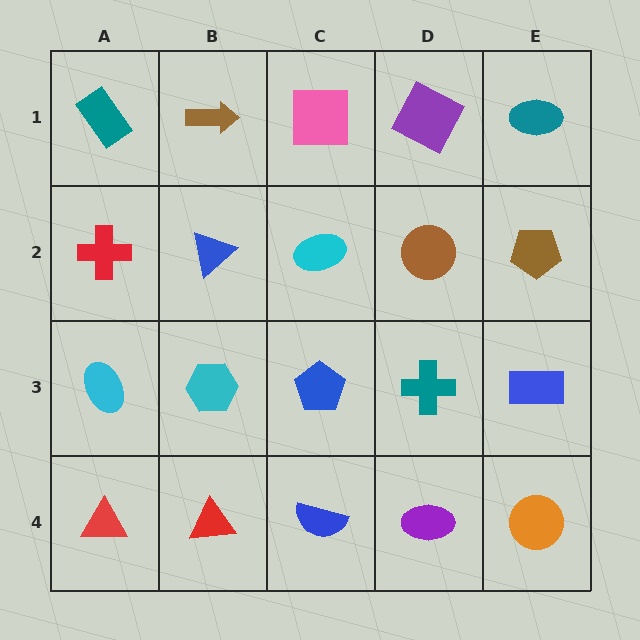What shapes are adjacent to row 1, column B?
A blue triangle (row 2, column B), a teal rectangle (row 1, column A), a pink square (row 1, column C).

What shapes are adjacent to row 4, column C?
A blue pentagon (row 3, column C), a red triangle (row 4, column B), a purple ellipse (row 4, column D).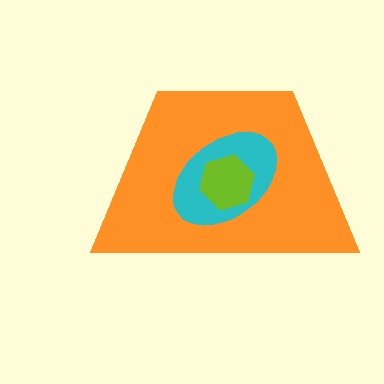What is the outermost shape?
The orange trapezoid.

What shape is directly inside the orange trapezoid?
The cyan ellipse.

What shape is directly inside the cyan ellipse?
The lime hexagon.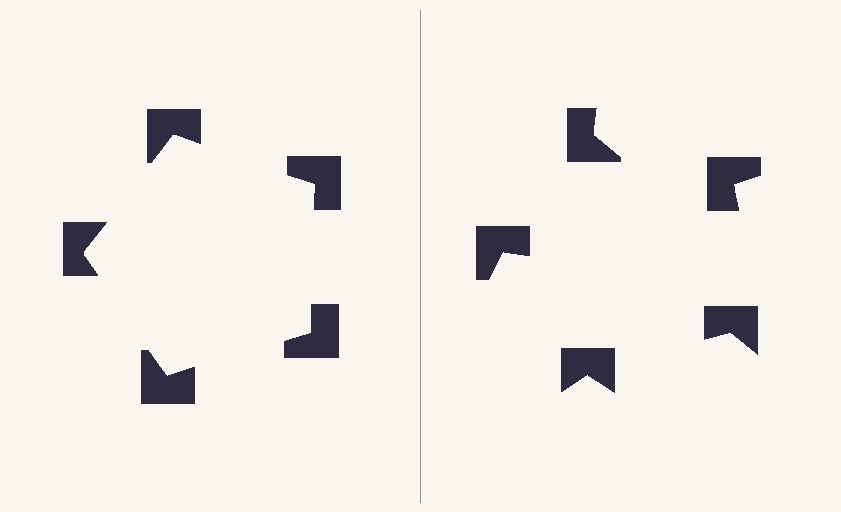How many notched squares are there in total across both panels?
10 — 5 on each side.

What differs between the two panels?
The notched squares are positioned identically on both sides; only the wedge orientations differ. On the left they align to a pentagon; on the right they are misaligned.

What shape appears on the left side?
An illusory pentagon.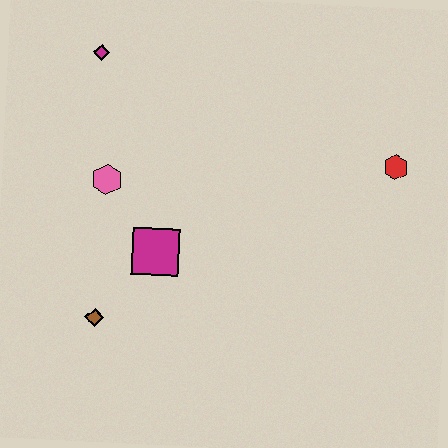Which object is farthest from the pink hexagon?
The red hexagon is farthest from the pink hexagon.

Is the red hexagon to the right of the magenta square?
Yes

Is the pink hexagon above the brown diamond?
Yes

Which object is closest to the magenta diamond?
The pink hexagon is closest to the magenta diamond.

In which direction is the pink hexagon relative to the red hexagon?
The pink hexagon is to the left of the red hexagon.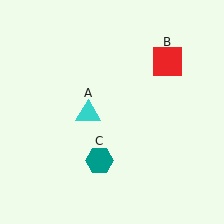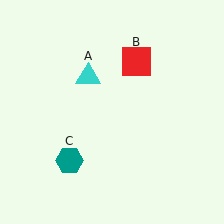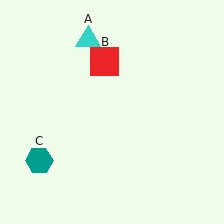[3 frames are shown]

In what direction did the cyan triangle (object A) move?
The cyan triangle (object A) moved up.